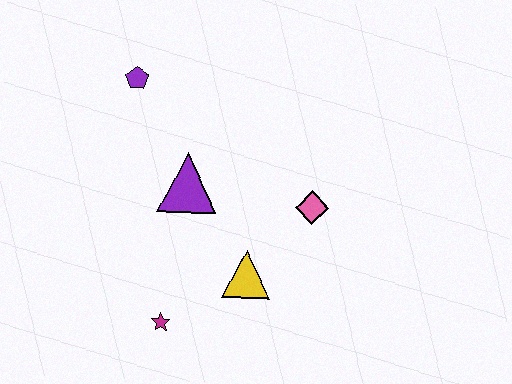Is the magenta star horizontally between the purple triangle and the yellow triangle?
No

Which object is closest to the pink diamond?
The yellow triangle is closest to the pink diamond.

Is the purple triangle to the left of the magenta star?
No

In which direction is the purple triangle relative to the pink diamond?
The purple triangle is to the left of the pink diamond.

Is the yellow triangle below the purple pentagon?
Yes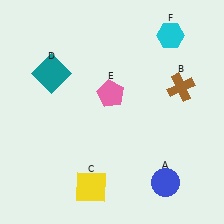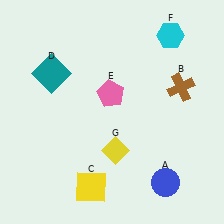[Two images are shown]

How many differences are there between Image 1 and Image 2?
There is 1 difference between the two images.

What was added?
A yellow diamond (G) was added in Image 2.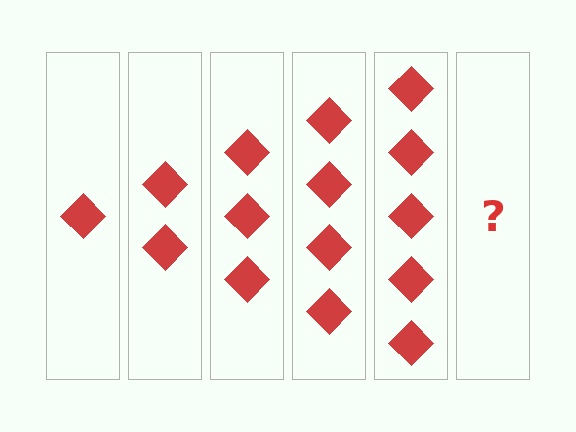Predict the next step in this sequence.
The next step is 6 diamonds.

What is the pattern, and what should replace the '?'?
The pattern is that each step adds one more diamond. The '?' should be 6 diamonds.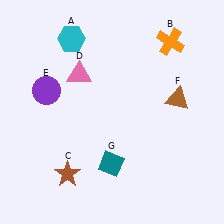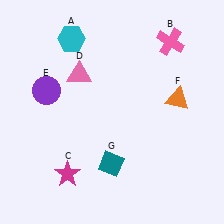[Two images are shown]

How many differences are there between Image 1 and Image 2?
There are 3 differences between the two images.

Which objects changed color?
B changed from orange to pink. C changed from brown to magenta. F changed from brown to orange.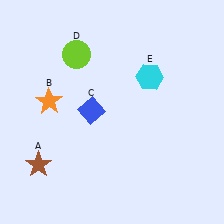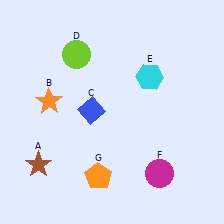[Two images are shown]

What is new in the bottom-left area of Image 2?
An orange pentagon (G) was added in the bottom-left area of Image 2.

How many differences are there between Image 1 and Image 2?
There are 2 differences between the two images.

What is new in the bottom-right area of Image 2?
A magenta circle (F) was added in the bottom-right area of Image 2.